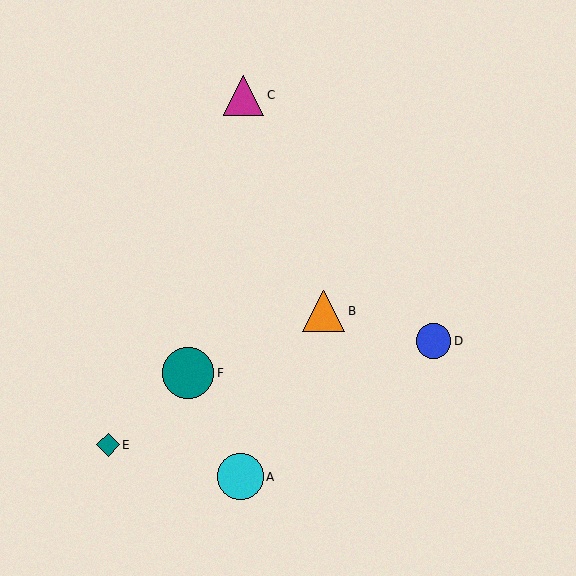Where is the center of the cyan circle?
The center of the cyan circle is at (240, 477).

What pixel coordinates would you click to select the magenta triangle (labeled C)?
Click at (244, 95) to select the magenta triangle C.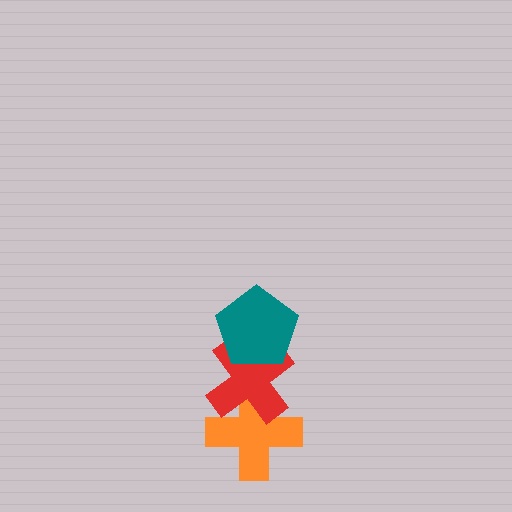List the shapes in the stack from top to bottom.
From top to bottom: the teal pentagon, the red cross, the orange cross.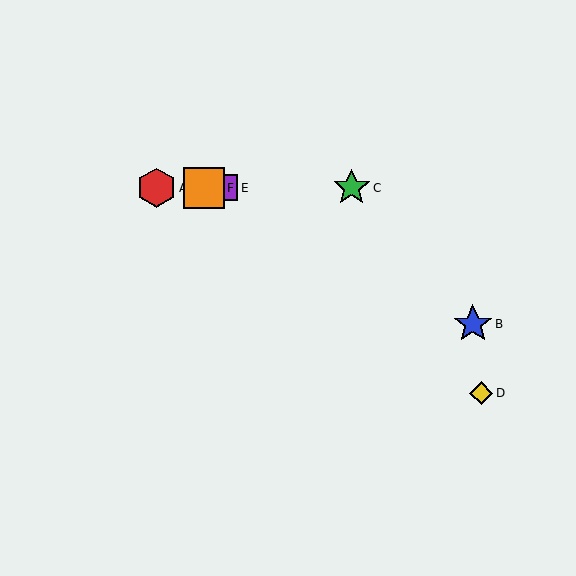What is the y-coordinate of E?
Object E is at y≈188.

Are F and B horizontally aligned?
No, F is at y≈188 and B is at y≈324.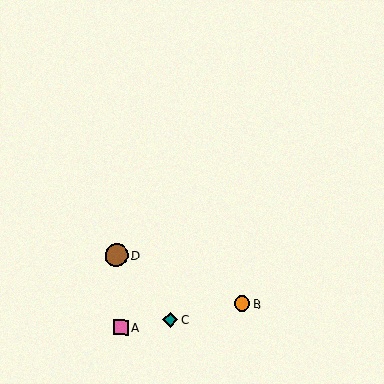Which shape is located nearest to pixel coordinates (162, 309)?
The teal diamond (labeled C) at (170, 320) is nearest to that location.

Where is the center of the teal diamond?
The center of the teal diamond is at (170, 320).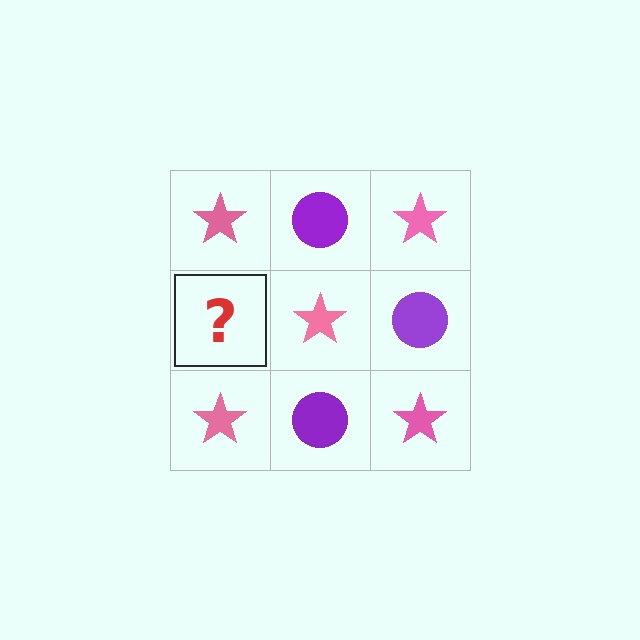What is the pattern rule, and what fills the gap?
The rule is that it alternates pink star and purple circle in a checkerboard pattern. The gap should be filled with a purple circle.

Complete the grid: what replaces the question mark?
The question mark should be replaced with a purple circle.